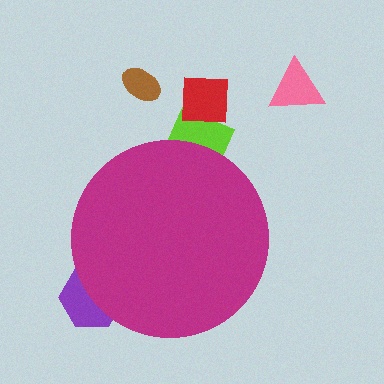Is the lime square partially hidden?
Yes, the lime square is partially hidden behind the magenta circle.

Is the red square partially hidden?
No, the red square is fully visible.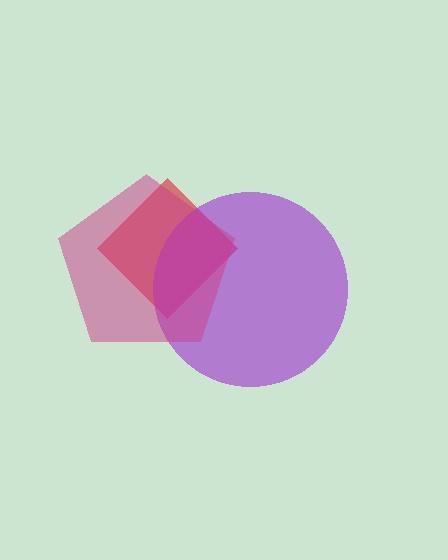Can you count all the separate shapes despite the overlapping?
Yes, there are 3 separate shapes.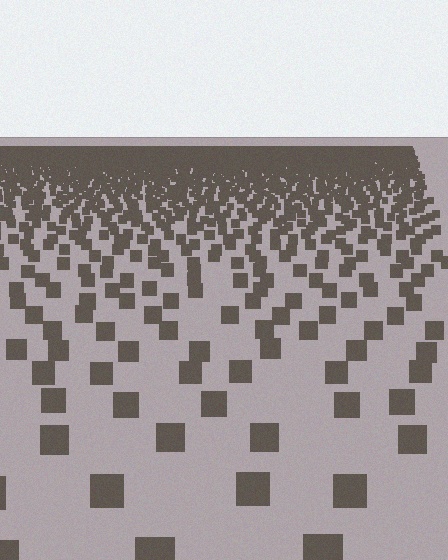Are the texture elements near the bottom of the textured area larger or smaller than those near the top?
Larger. Near the bottom, elements are closer to the viewer and appear at a bigger on-screen size.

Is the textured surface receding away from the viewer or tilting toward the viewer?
The surface is receding away from the viewer. Texture elements get smaller and denser toward the top.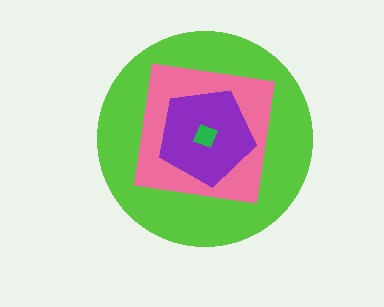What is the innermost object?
The green diamond.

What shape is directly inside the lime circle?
The pink square.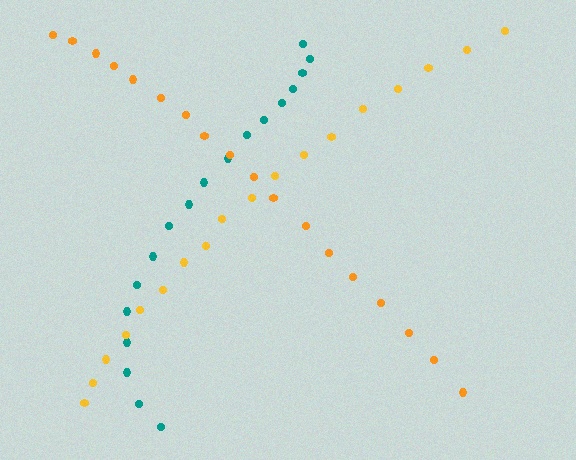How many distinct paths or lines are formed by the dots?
There are 3 distinct paths.